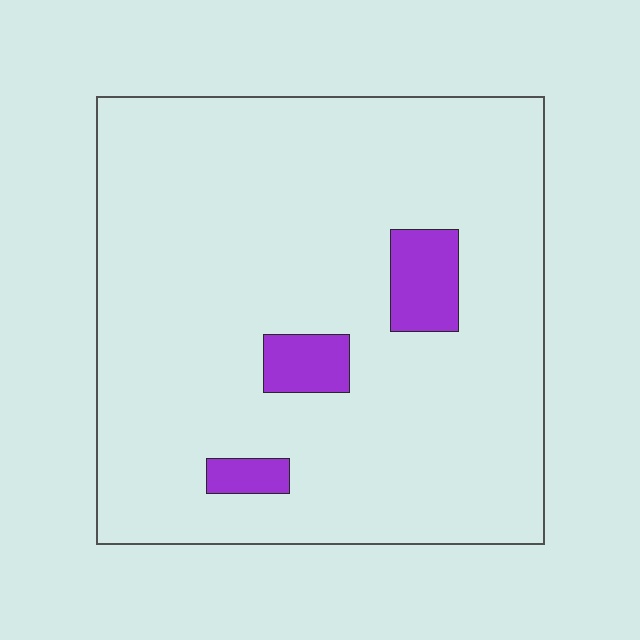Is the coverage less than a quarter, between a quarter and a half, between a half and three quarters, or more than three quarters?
Less than a quarter.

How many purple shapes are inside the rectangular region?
3.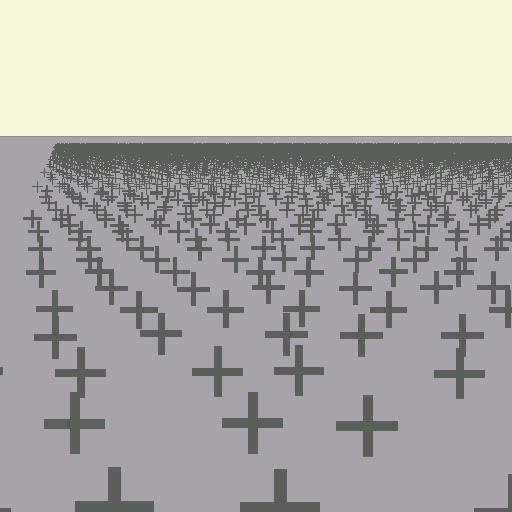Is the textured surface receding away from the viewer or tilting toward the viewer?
The surface is receding away from the viewer. Texture elements get smaller and denser toward the top.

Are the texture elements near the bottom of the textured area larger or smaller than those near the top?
Larger. Near the bottom, elements are closer to the viewer and appear at a bigger on-screen size.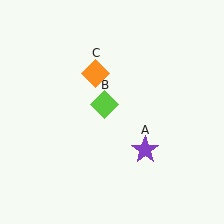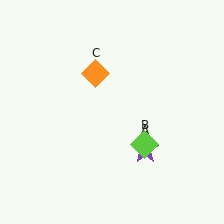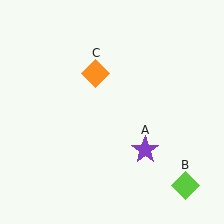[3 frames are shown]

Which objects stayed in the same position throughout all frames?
Purple star (object A) and orange diamond (object C) remained stationary.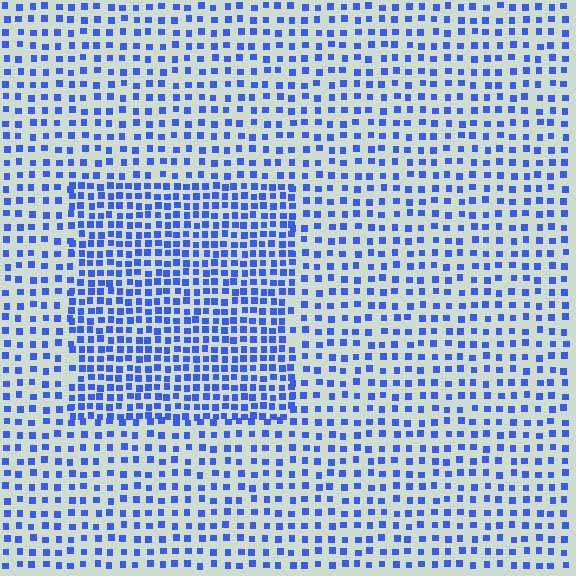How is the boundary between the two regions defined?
The boundary is defined by a change in element density (approximately 1.8x ratio). All elements are the same color, size, and shape.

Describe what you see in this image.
The image contains small blue elements arranged at two different densities. A rectangle-shaped region is visible where the elements are more densely packed than the surrounding area.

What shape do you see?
I see a rectangle.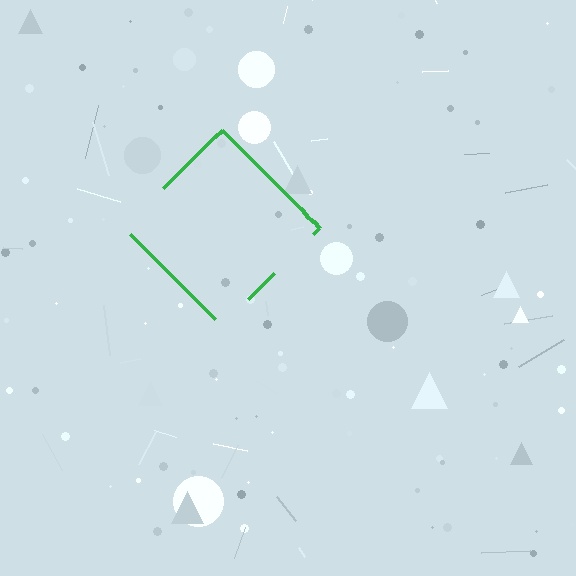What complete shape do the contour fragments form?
The contour fragments form a diamond.